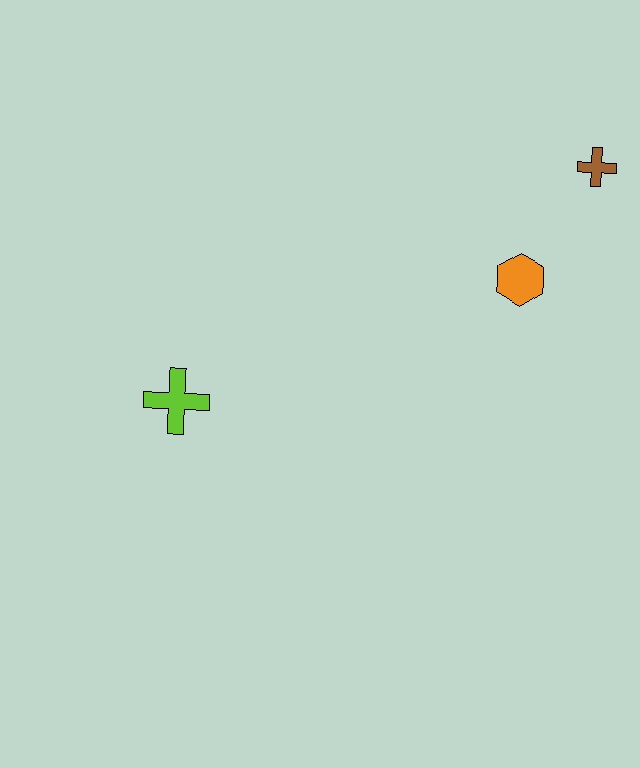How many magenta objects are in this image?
There are no magenta objects.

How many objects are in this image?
There are 3 objects.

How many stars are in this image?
There are no stars.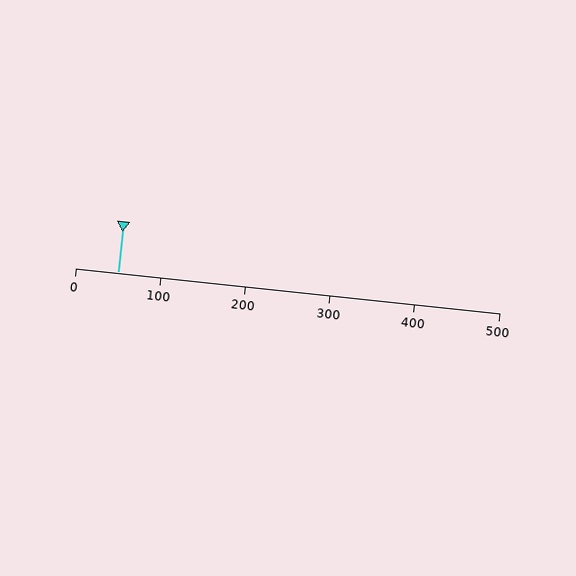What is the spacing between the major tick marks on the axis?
The major ticks are spaced 100 apart.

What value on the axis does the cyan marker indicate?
The marker indicates approximately 50.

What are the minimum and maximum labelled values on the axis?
The axis runs from 0 to 500.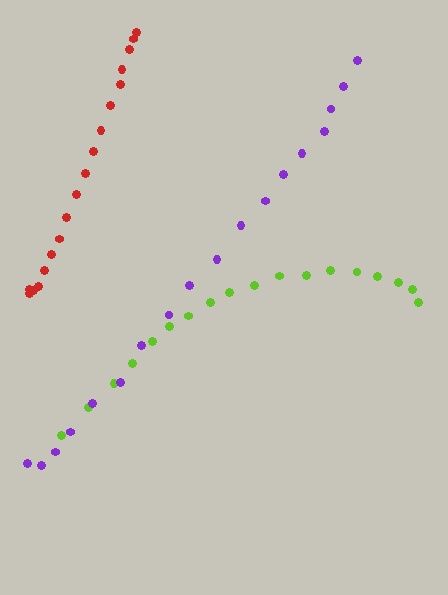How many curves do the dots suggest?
There are 3 distinct paths.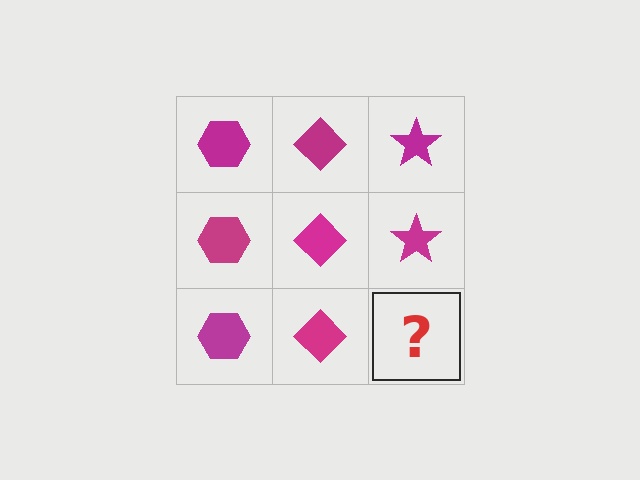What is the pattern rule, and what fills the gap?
The rule is that each column has a consistent shape. The gap should be filled with a magenta star.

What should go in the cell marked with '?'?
The missing cell should contain a magenta star.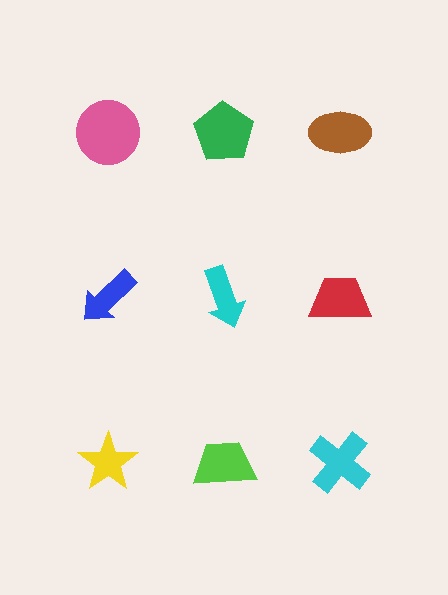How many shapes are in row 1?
3 shapes.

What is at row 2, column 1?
A blue arrow.